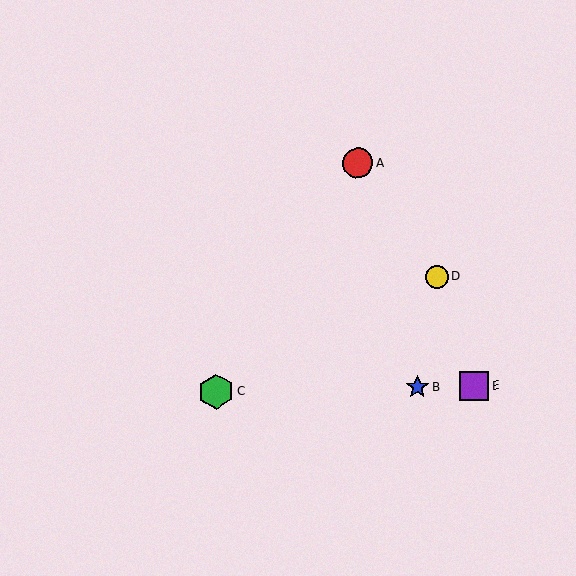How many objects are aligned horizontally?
3 objects (B, C, E) are aligned horizontally.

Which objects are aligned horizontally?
Objects B, C, E are aligned horizontally.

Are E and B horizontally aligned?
Yes, both are at y≈386.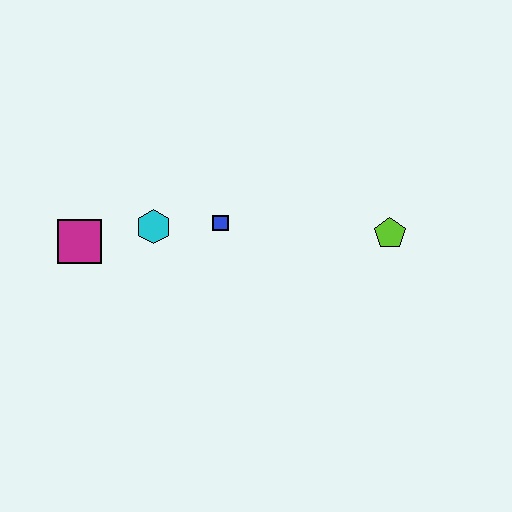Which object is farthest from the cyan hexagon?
The lime pentagon is farthest from the cyan hexagon.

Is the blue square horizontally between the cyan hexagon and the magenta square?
No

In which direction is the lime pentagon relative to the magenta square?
The lime pentagon is to the right of the magenta square.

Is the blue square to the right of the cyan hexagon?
Yes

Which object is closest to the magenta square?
The cyan hexagon is closest to the magenta square.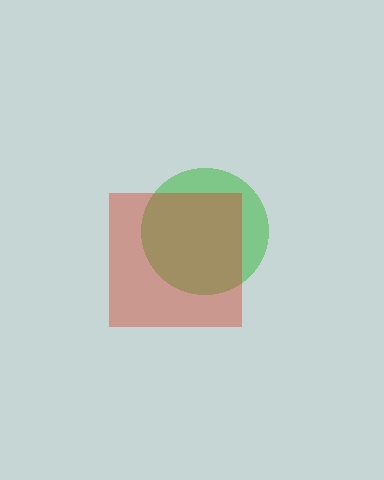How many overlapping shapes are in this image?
There are 2 overlapping shapes in the image.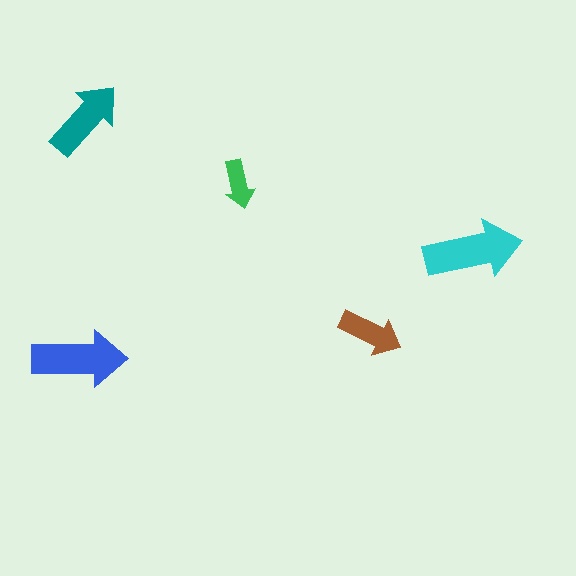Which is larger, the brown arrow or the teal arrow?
The teal one.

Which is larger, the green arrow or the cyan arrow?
The cyan one.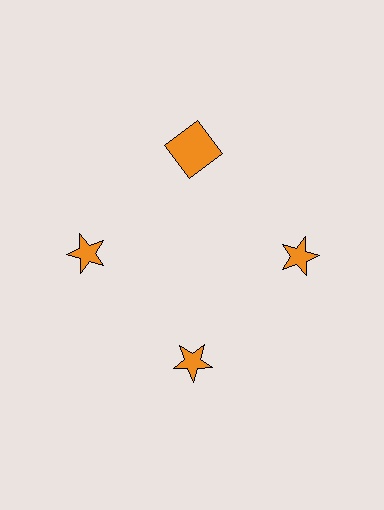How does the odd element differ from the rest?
It has a different shape: square instead of star.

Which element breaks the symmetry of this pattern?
The orange square at roughly the 12 o'clock position breaks the symmetry. All other shapes are orange stars.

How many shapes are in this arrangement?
There are 4 shapes arranged in a ring pattern.